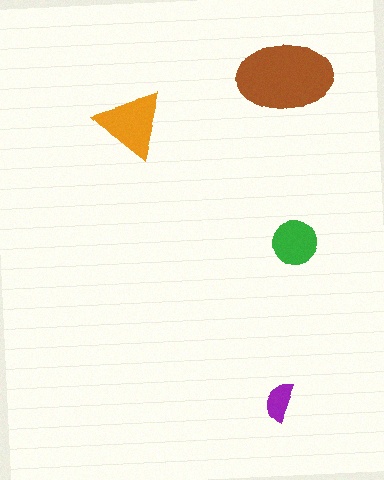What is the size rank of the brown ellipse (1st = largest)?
1st.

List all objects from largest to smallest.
The brown ellipse, the orange triangle, the green circle, the purple semicircle.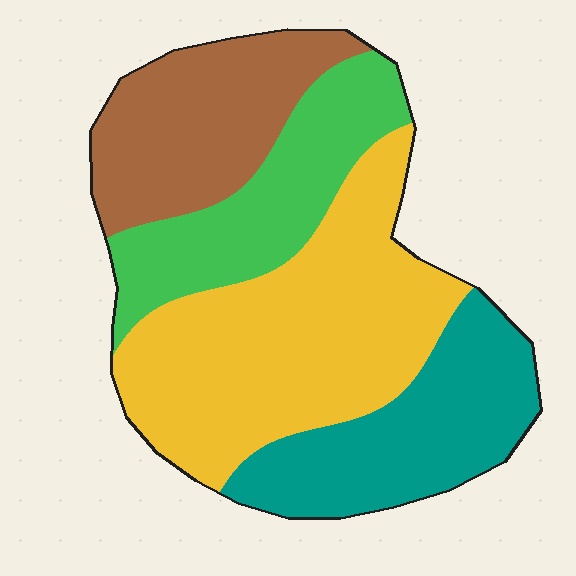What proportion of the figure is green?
Green takes up between a sixth and a third of the figure.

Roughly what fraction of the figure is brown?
Brown covers 21% of the figure.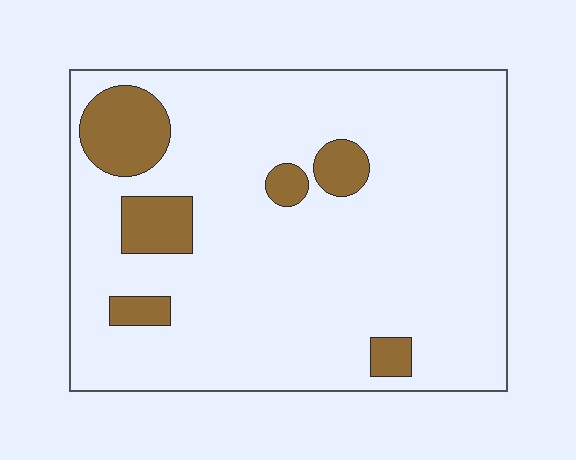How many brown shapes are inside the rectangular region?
6.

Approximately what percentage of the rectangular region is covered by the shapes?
Approximately 15%.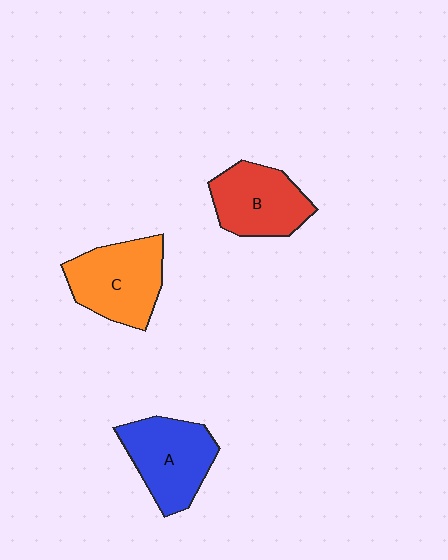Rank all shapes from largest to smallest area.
From largest to smallest: C (orange), A (blue), B (red).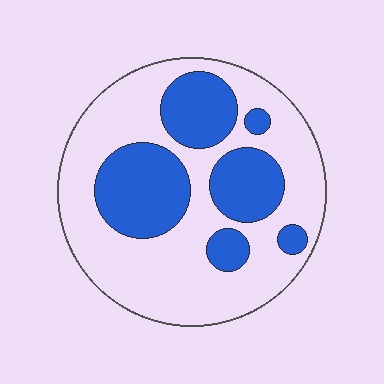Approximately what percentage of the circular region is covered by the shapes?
Approximately 35%.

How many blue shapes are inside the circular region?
6.